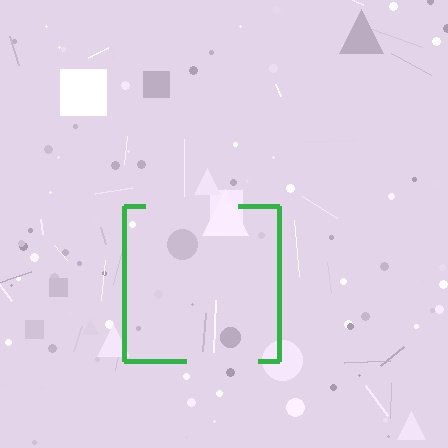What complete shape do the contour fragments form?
The contour fragments form a square.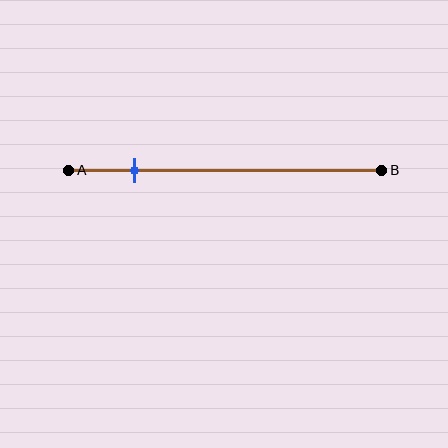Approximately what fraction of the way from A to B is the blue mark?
The blue mark is approximately 20% of the way from A to B.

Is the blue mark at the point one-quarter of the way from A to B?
No, the mark is at about 20% from A, not at the 25% one-quarter point.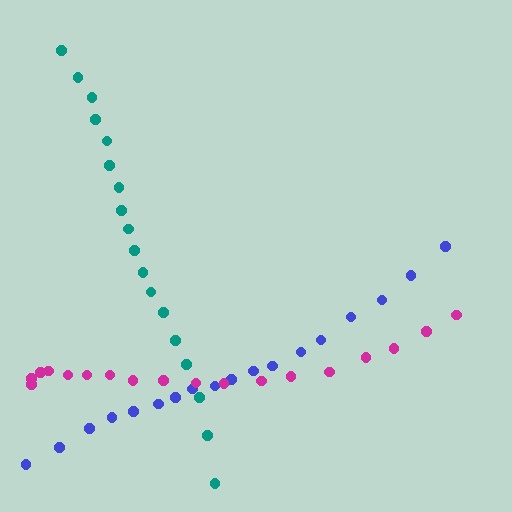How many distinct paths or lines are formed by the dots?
There are 3 distinct paths.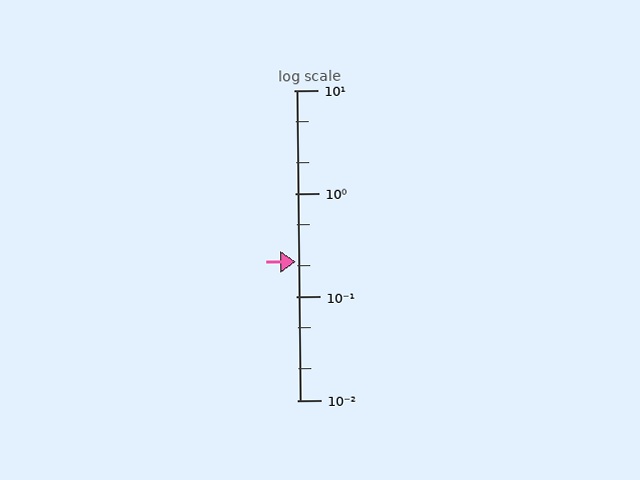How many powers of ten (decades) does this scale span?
The scale spans 3 decades, from 0.01 to 10.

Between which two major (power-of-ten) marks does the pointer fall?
The pointer is between 0.1 and 1.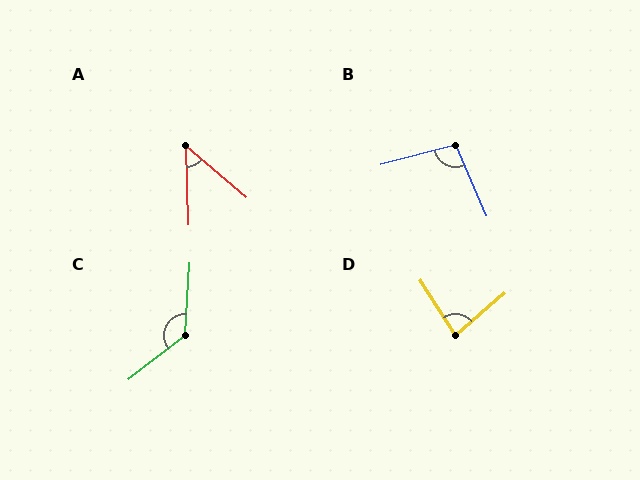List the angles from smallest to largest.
A (48°), D (82°), B (99°), C (131°).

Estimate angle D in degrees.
Approximately 82 degrees.